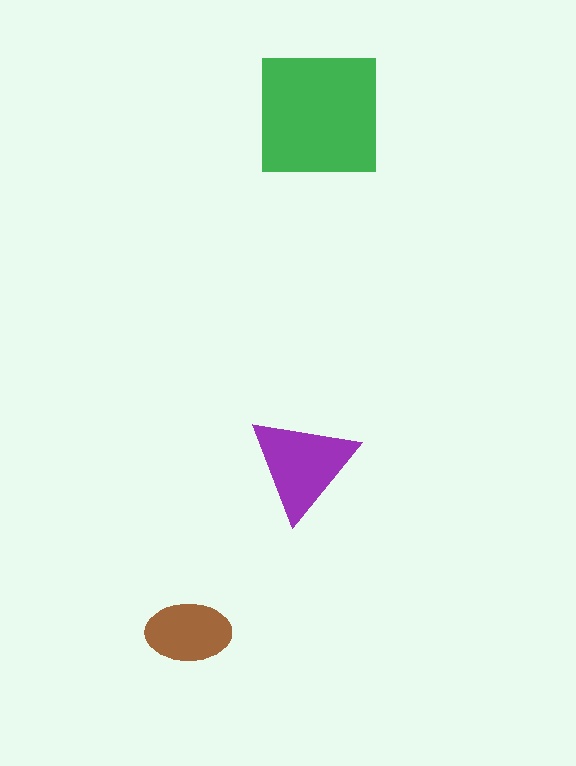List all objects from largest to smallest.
The green square, the purple triangle, the brown ellipse.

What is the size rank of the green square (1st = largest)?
1st.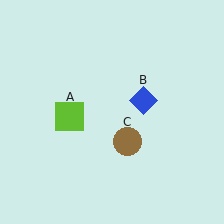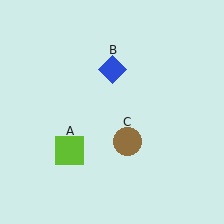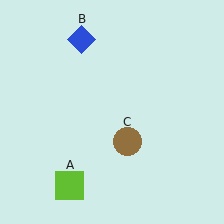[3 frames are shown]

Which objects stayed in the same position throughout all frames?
Brown circle (object C) remained stationary.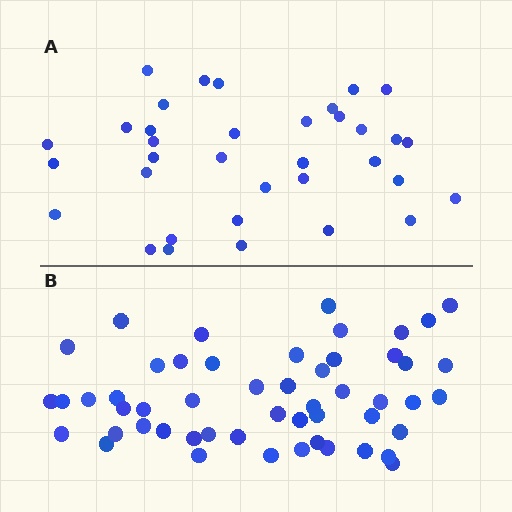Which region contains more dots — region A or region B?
Region B (the bottom region) has more dots.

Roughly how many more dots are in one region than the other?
Region B has approximately 15 more dots than region A.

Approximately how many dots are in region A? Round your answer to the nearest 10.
About 40 dots. (The exact count is 35, which rounds to 40.)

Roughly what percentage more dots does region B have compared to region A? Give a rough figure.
About 50% more.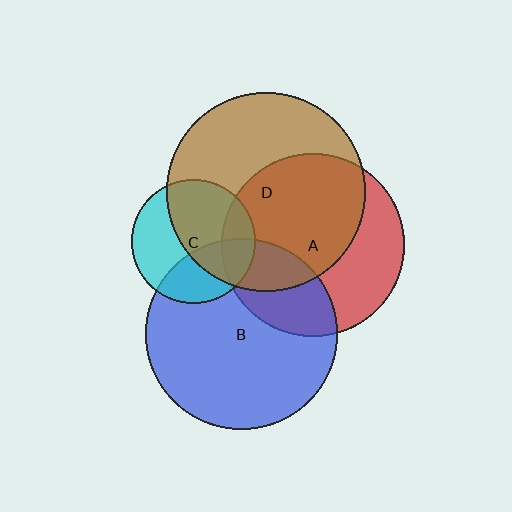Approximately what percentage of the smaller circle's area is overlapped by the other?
Approximately 15%.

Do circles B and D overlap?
Yes.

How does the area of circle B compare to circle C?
Approximately 2.4 times.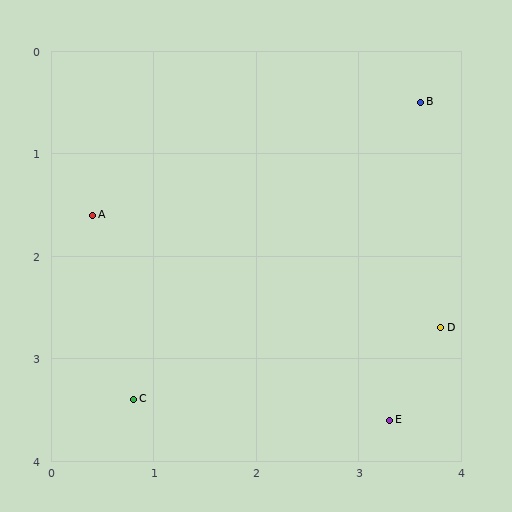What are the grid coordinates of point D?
Point D is at approximately (3.8, 2.7).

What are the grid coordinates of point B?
Point B is at approximately (3.6, 0.5).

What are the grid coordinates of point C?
Point C is at approximately (0.8, 3.4).